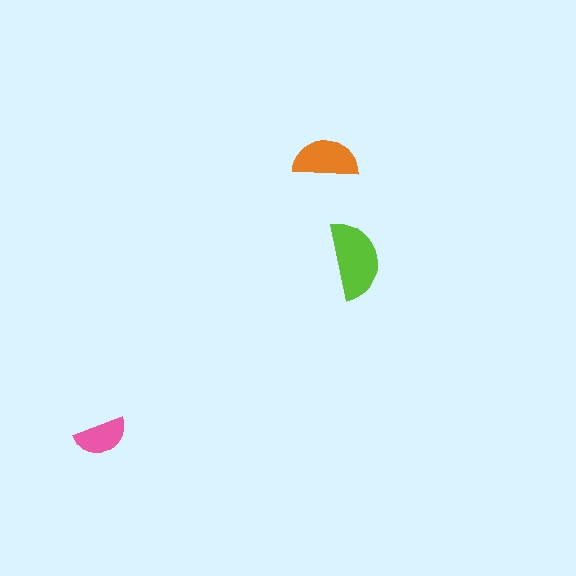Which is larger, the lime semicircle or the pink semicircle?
The lime one.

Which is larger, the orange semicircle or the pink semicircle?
The orange one.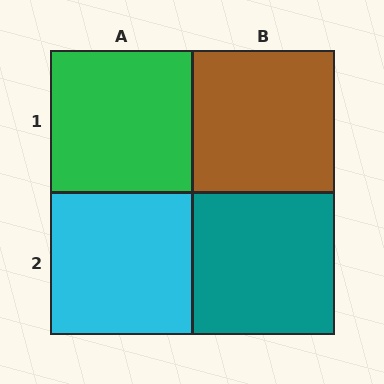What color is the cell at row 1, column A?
Green.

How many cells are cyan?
1 cell is cyan.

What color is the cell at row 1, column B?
Brown.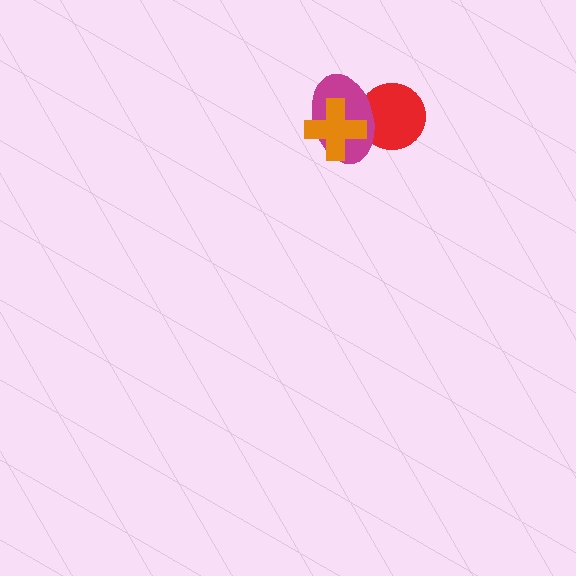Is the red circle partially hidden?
Yes, it is partially covered by another shape.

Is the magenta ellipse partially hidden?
Yes, it is partially covered by another shape.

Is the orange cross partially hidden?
No, no other shape covers it.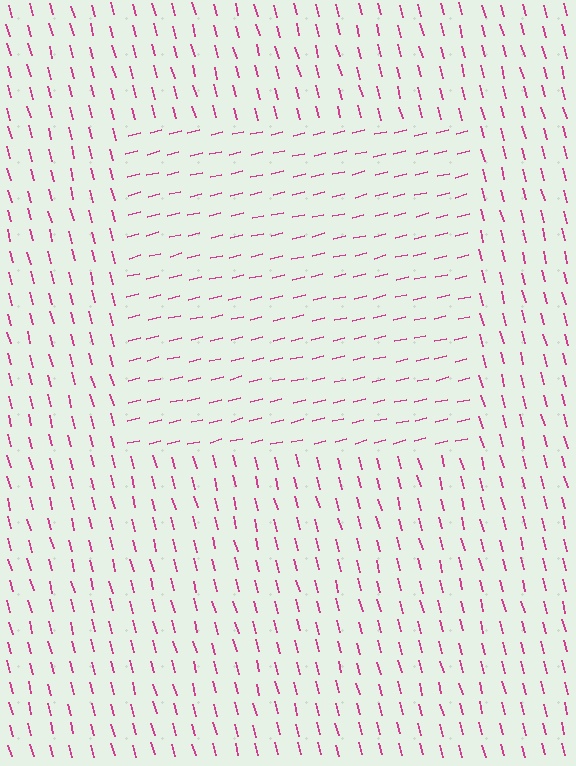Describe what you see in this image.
The image is filled with small magenta line segments. A rectangle region in the image has lines oriented differently from the surrounding lines, creating a visible texture boundary.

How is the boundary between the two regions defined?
The boundary is defined purely by a change in line orientation (approximately 89 degrees difference). All lines are the same color and thickness.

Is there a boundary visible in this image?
Yes, there is a texture boundary formed by a change in line orientation.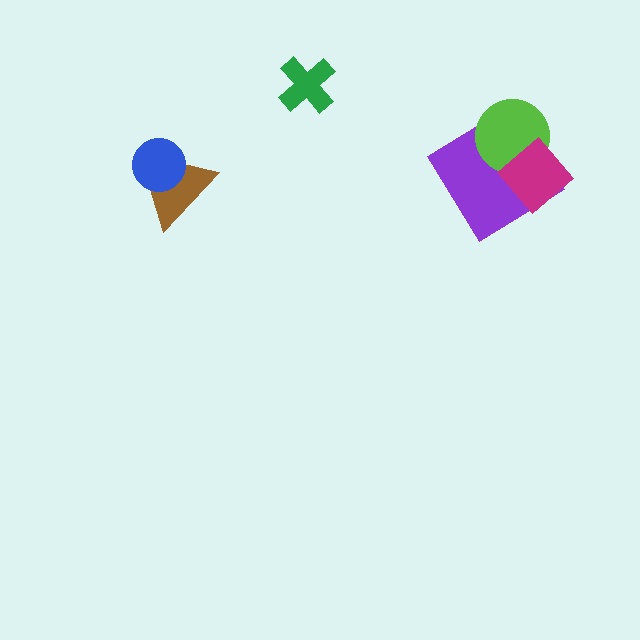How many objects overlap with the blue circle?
1 object overlaps with the blue circle.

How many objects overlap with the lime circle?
2 objects overlap with the lime circle.